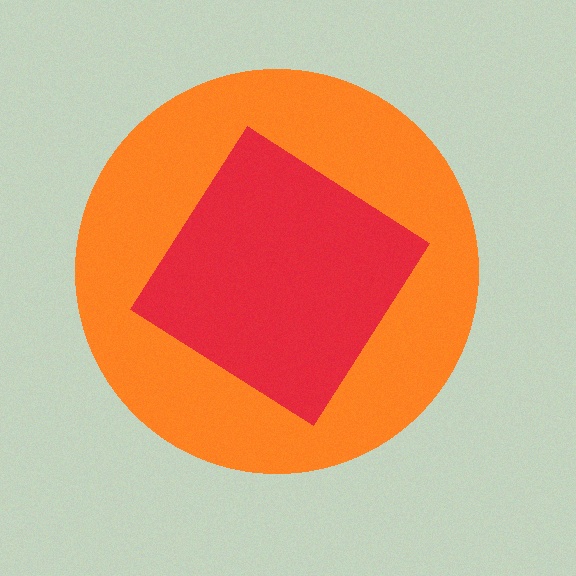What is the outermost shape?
The orange circle.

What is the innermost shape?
The red diamond.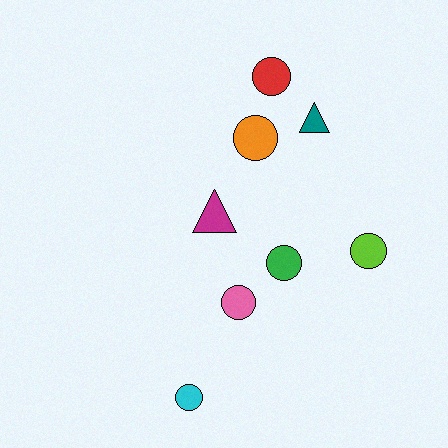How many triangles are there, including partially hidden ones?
There are 2 triangles.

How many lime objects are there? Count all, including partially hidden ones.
There is 1 lime object.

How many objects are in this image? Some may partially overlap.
There are 8 objects.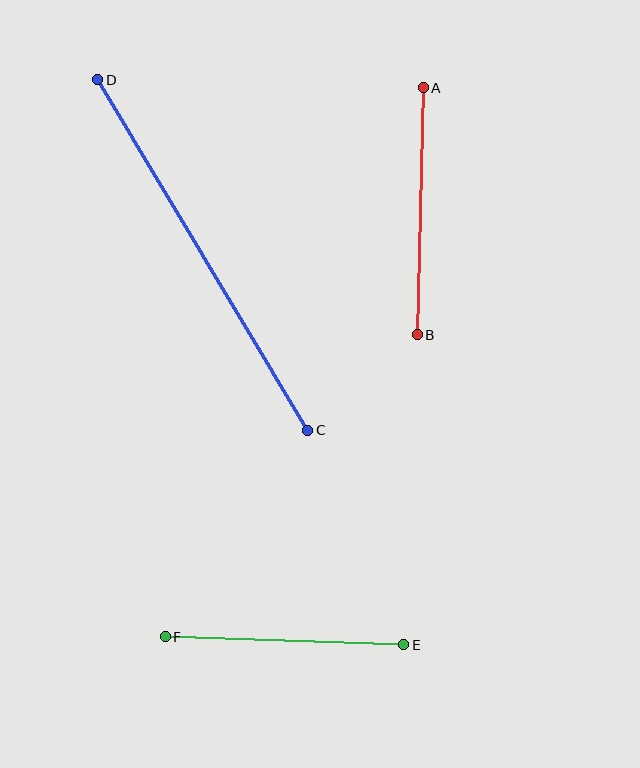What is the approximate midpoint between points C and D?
The midpoint is at approximately (203, 255) pixels.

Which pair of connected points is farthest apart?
Points C and D are farthest apart.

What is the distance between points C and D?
The distance is approximately 409 pixels.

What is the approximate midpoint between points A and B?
The midpoint is at approximately (420, 211) pixels.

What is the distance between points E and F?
The distance is approximately 239 pixels.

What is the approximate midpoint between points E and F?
The midpoint is at approximately (284, 641) pixels.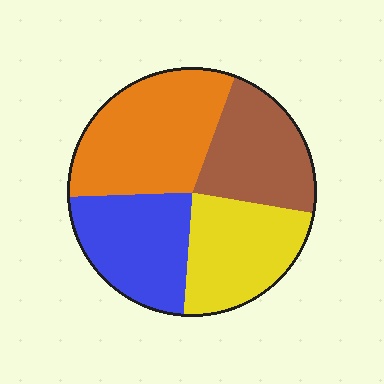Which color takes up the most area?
Orange, at roughly 30%.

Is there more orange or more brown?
Orange.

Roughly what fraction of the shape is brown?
Brown covers 22% of the shape.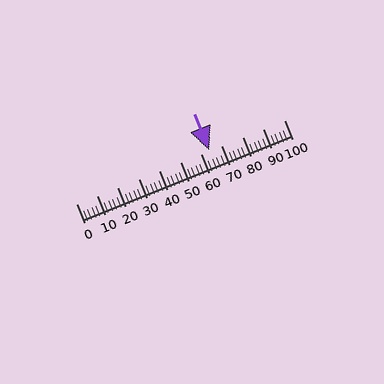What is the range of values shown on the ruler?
The ruler shows values from 0 to 100.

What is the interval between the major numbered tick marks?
The major tick marks are spaced 10 units apart.